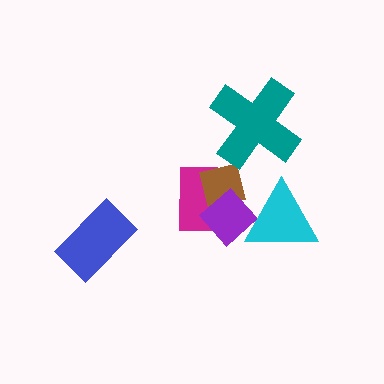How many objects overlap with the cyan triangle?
1 object overlaps with the cyan triangle.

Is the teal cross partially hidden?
No, no other shape covers it.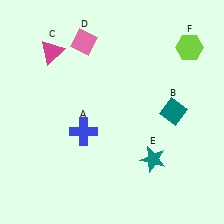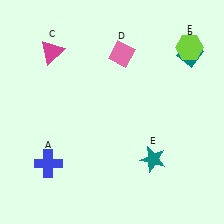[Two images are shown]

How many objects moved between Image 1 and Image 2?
3 objects moved between the two images.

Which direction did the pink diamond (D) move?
The pink diamond (D) moved right.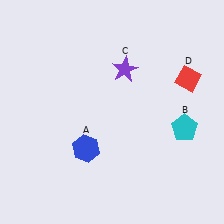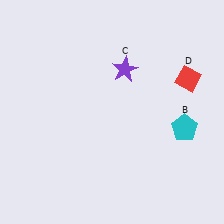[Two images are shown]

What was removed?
The blue hexagon (A) was removed in Image 2.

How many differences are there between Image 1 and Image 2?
There is 1 difference between the two images.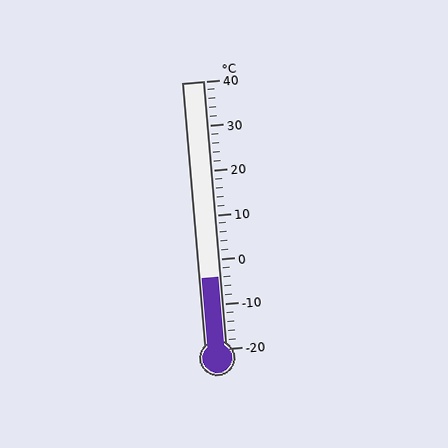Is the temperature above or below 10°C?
The temperature is below 10°C.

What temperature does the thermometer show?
The thermometer shows approximately -4°C.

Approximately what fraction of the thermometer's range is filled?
The thermometer is filled to approximately 25% of its range.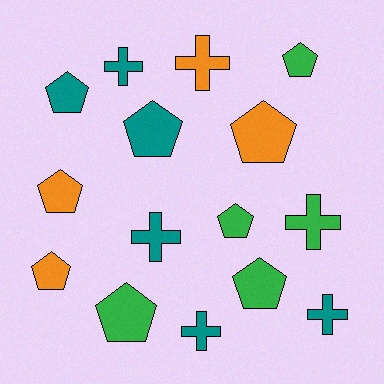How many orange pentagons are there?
There are 3 orange pentagons.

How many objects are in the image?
There are 15 objects.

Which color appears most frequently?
Teal, with 6 objects.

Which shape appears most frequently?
Pentagon, with 9 objects.